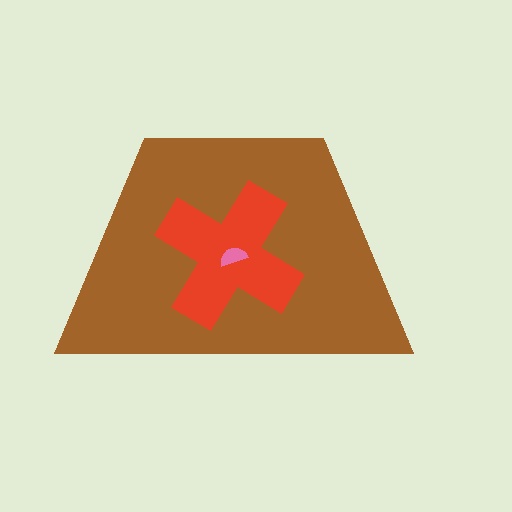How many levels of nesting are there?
3.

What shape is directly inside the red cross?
The pink semicircle.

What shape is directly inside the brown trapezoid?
The red cross.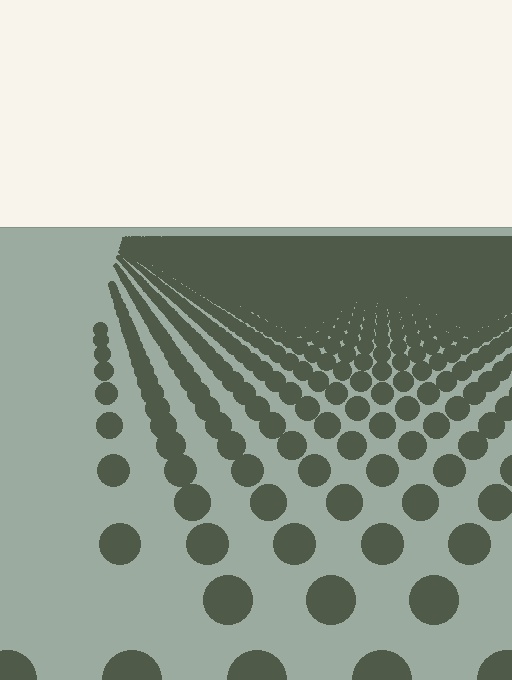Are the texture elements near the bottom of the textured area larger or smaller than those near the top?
Larger. Near the bottom, elements are closer to the viewer and appear at a bigger on-screen size.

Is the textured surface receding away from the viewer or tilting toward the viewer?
The surface is receding away from the viewer. Texture elements get smaller and denser toward the top.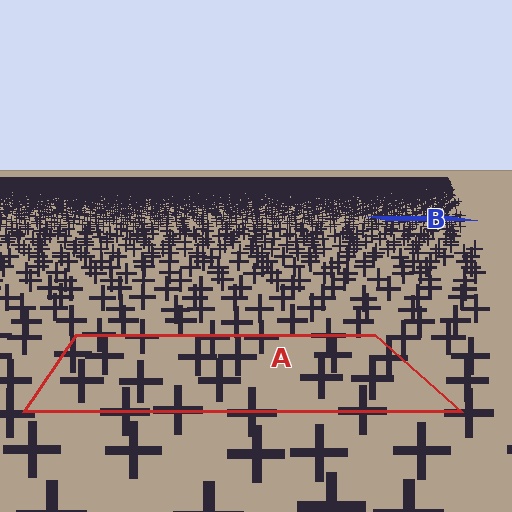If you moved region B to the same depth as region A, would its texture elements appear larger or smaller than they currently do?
They would appear larger. At a closer depth, the same texture elements are projected at a bigger on-screen size.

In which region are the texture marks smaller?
The texture marks are smaller in region B, because it is farther away.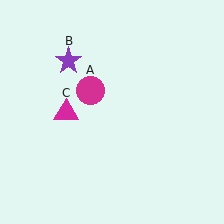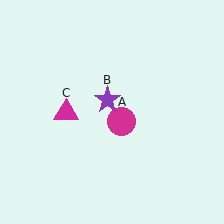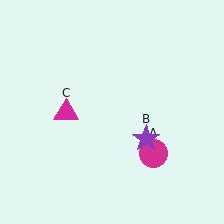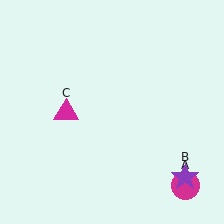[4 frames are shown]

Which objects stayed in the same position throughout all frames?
Magenta triangle (object C) remained stationary.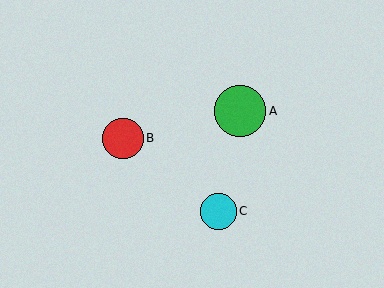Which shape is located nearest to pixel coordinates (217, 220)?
The cyan circle (labeled C) at (218, 211) is nearest to that location.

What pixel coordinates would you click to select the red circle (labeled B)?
Click at (123, 138) to select the red circle B.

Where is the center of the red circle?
The center of the red circle is at (123, 138).